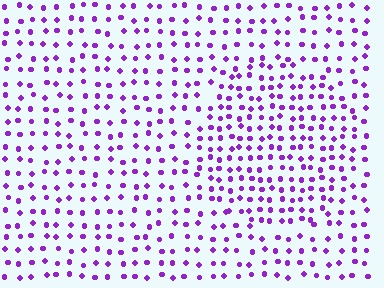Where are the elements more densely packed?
The elements are more densely packed inside the circle boundary.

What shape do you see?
I see a circle.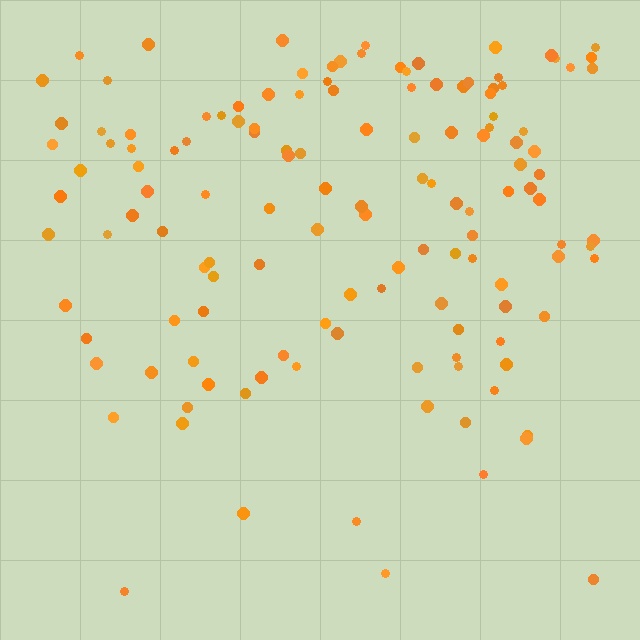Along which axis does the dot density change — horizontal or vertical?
Vertical.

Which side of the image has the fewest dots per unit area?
The bottom.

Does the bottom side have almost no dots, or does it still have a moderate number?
Still a moderate number, just noticeably fewer than the top.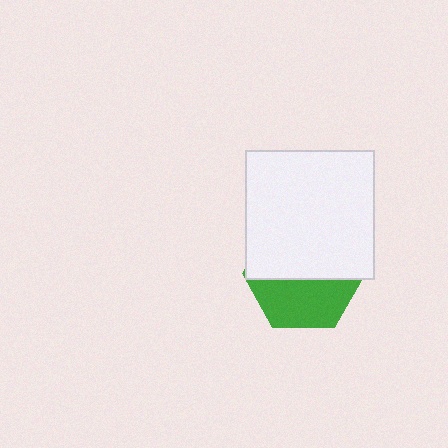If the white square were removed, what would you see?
You would see the complete green hexagon.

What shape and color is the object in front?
The object in front is a white square.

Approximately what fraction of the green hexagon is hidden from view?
Roughly 57% of the green hexagon is hidden behind the white square.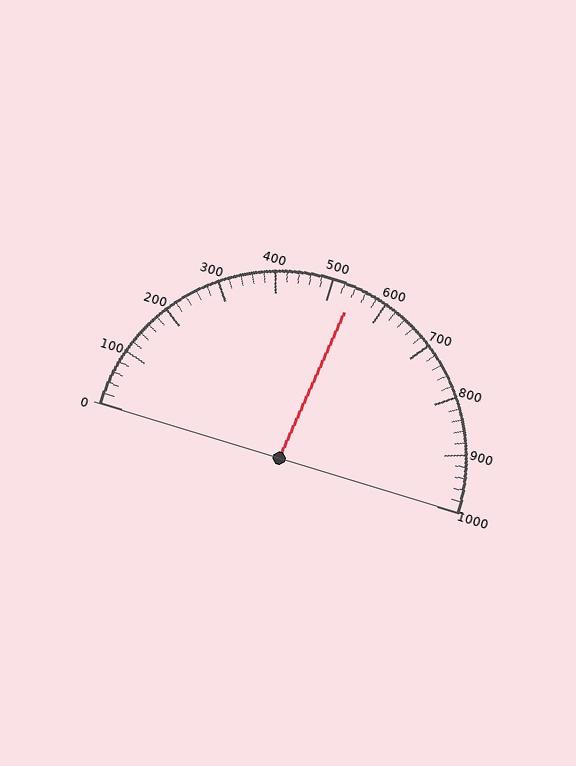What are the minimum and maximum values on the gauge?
The gauge ranges from 0 to 1000.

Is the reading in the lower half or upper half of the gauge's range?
The reading is in the upper half of the range (0 to 1000).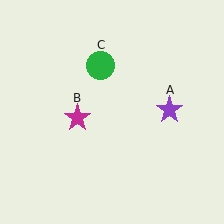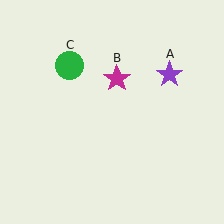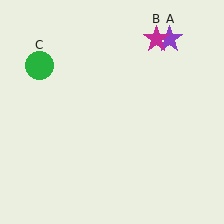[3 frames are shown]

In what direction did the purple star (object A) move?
The purple star (object A) moved up.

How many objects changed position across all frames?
3 objects changed position: purple star (object A), magenta star (object B), green circle (object C).